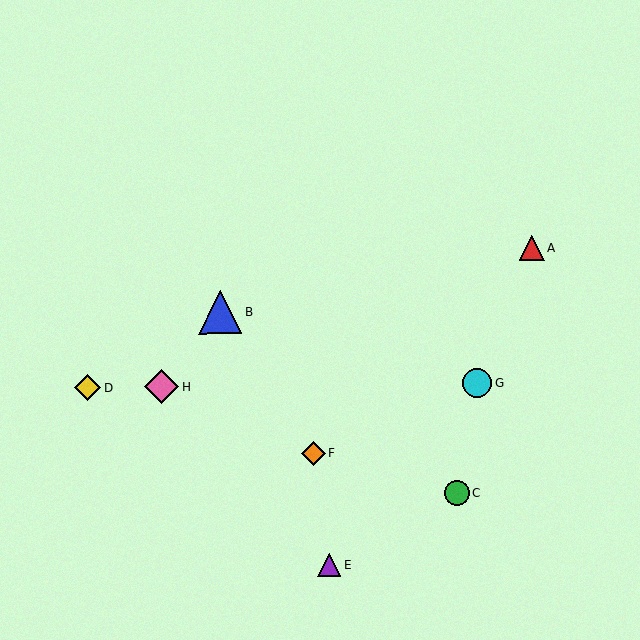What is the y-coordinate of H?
Object H is at y≈387.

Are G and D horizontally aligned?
Yes, both are at y≈382.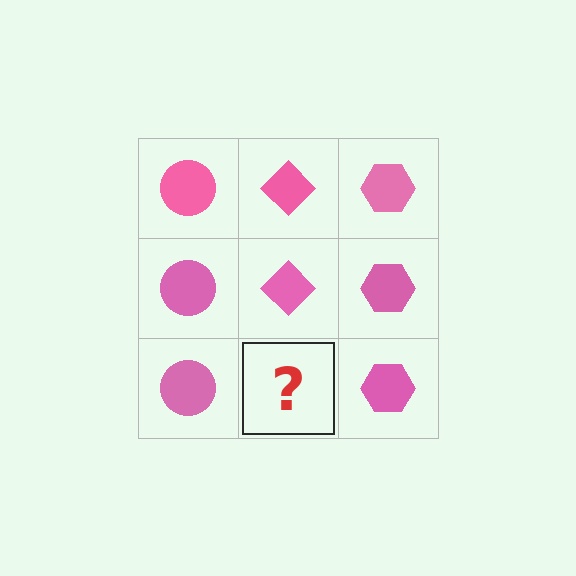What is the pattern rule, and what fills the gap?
The rule is that each column has a consistent shape. The gap should be filled with a pink diamond.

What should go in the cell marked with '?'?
The missing cell should contain a pink diamond.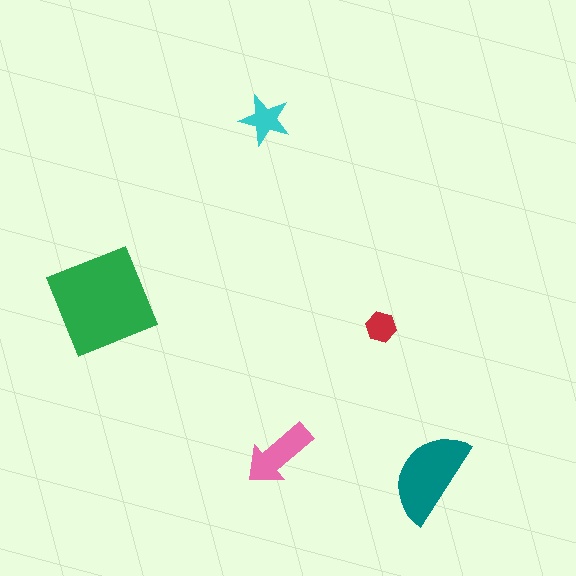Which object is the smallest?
The red hexagon.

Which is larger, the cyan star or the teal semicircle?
The teal semicircle.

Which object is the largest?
The green square.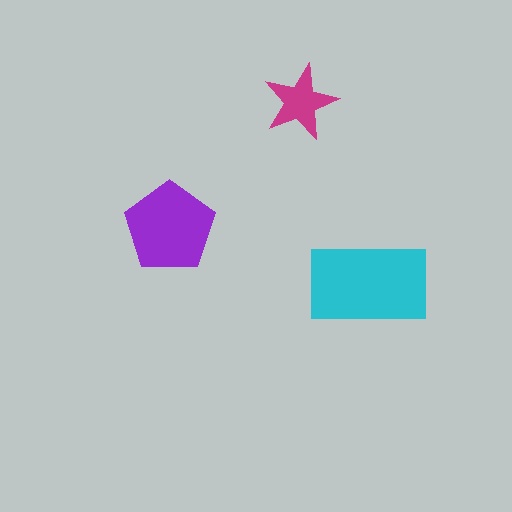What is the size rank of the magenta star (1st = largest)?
3rd.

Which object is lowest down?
The cyan rectangle is bottommost.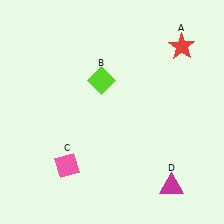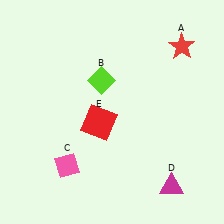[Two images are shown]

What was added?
A red square (E) was added in Image 2.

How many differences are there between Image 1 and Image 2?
There is 1 difference between the two images.